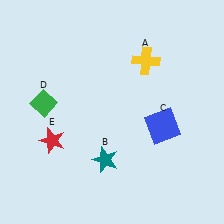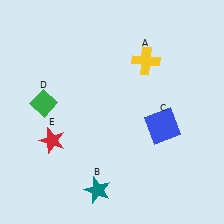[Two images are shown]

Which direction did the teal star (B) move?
The teal star (B) moved down.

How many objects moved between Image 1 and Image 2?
1 object moved between the two images.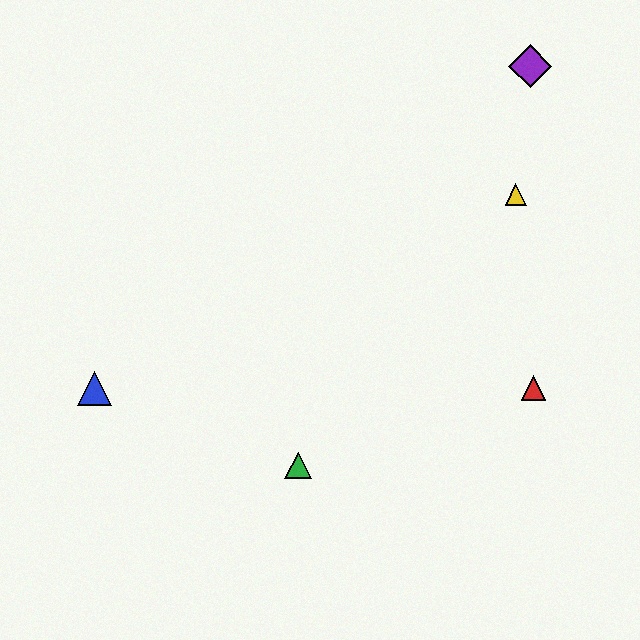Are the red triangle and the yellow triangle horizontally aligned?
No, the red triangle is at y≈388 and the yellow triangle is at y≈194.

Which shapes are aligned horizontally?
The red triangle, the blue triangle are aligned horizontally.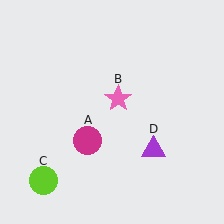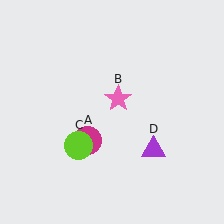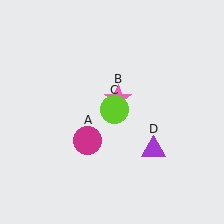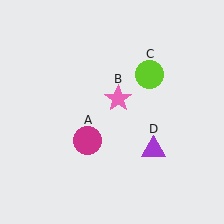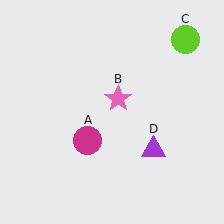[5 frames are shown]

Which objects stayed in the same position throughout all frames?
Magenta circle (object A) and pink star (object B) and purple triangle (object D) remained stationary.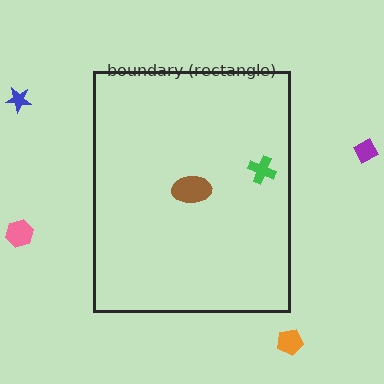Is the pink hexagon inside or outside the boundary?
Outside.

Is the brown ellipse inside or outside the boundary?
Inside.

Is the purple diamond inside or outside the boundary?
Outside.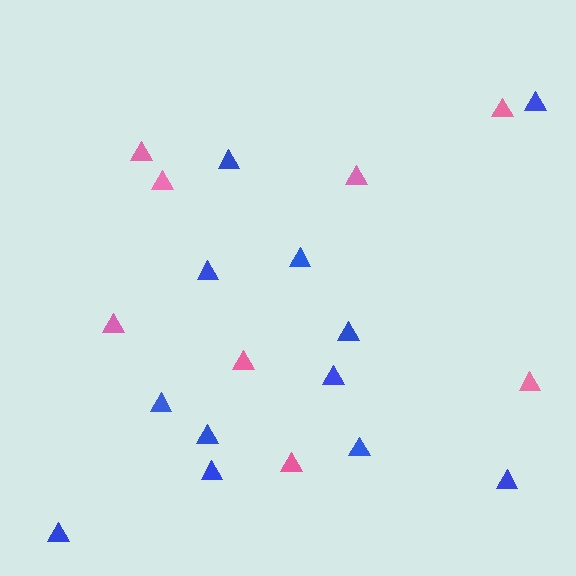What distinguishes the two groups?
There are 2 groups: one group of pink triangles (8) and one group of blue triangles (12).